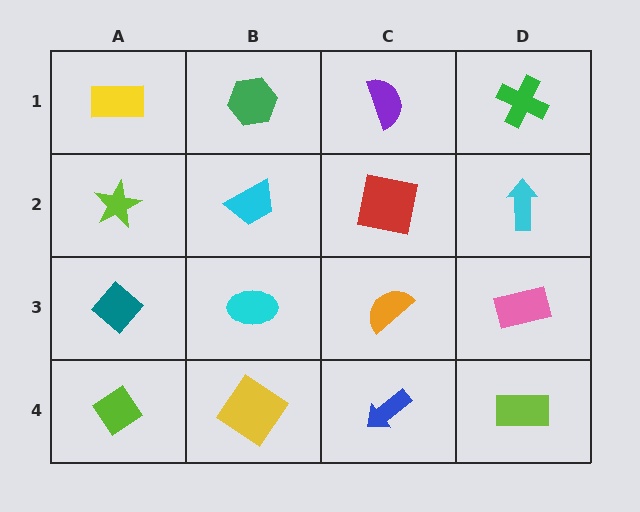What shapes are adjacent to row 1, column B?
A cyan trapezoid (row 2, column B), a yellow rectangle (row 1, column A), a purple semicircle (row 1, column C).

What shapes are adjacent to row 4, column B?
A cyan ellipse (row 3, column B), a lime diamond (row 4, column A), a blue arrow (row 4, column C).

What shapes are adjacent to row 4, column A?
A teal diamond (row 3, column A), a yellow diamond (row 4, column B).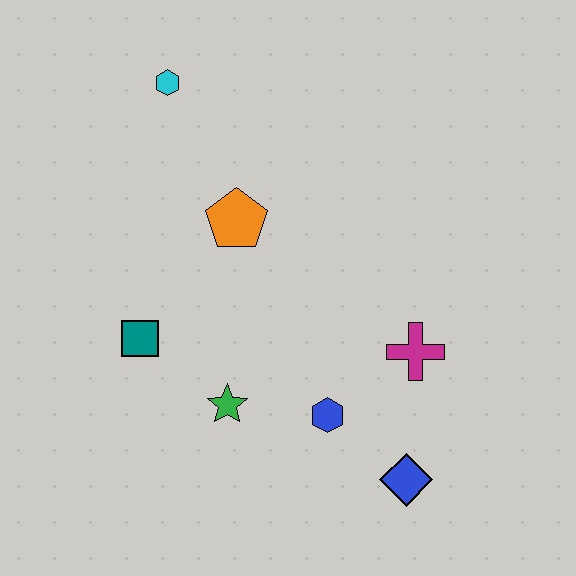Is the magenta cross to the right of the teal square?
Yes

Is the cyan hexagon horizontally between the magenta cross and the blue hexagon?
No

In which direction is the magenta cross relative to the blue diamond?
The magenta cross is above the blue diamond.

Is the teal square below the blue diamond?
No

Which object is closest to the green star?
The blue hexagon is closest to the green star.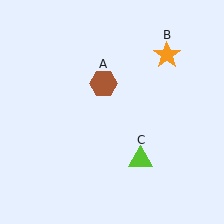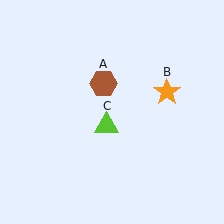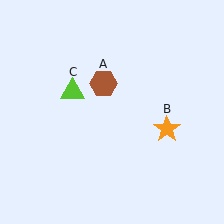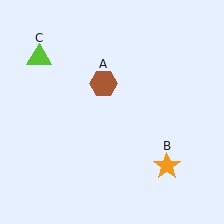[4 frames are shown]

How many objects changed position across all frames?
2 objects changed position: orange star (object B), lime triangle (object C).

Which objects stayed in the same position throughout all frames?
Brown hexagon (object A) remained stationary.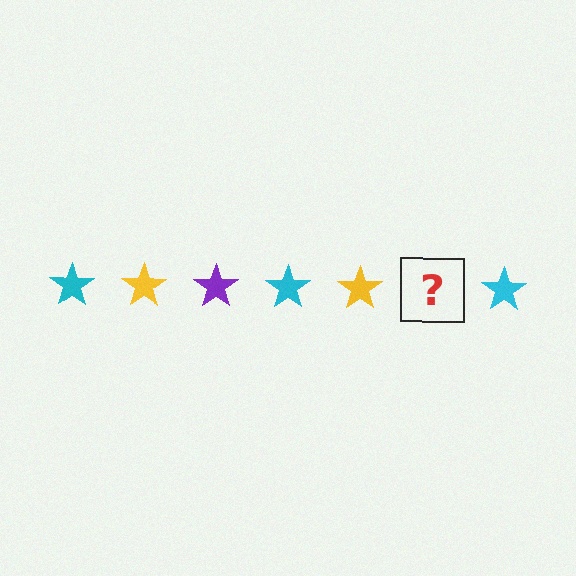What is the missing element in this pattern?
The missing element is a purple star.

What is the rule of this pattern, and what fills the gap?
The rule is that the pattern cycles through cyan, yellow, purple stars. The gap should be filled with a purple star.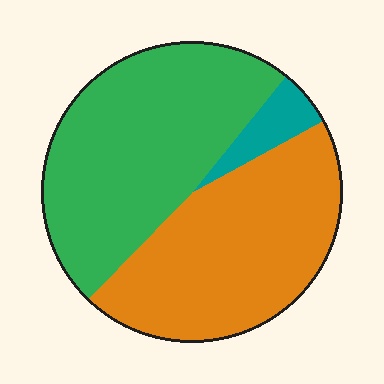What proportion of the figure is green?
Green covers about 50% of the figure.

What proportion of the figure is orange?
Orange covers about 45% of the figure.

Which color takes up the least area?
Teal, at roughly 5%.